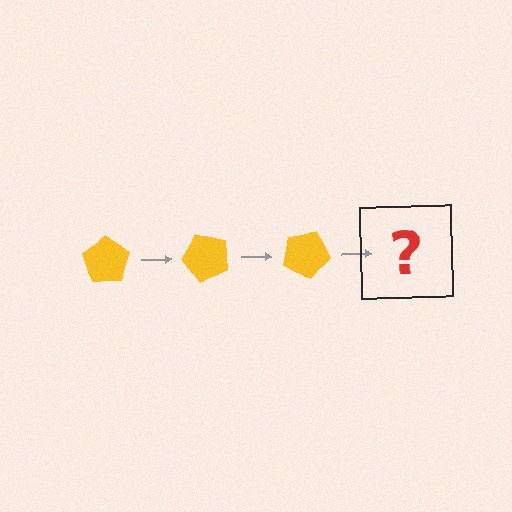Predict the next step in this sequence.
The next step is a yellow pentagon rotated 150 degrees.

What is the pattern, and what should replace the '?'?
The pattern is that the pentagon rotates 50 degrees each step. The '?' should be a yellow pentagon rotated 150 degrees.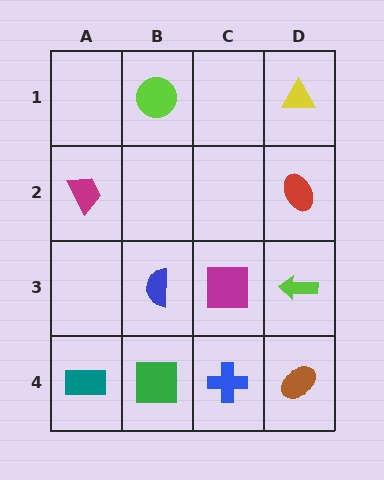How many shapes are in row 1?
2 shapes.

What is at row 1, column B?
A lime circle.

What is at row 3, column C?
A magenta square.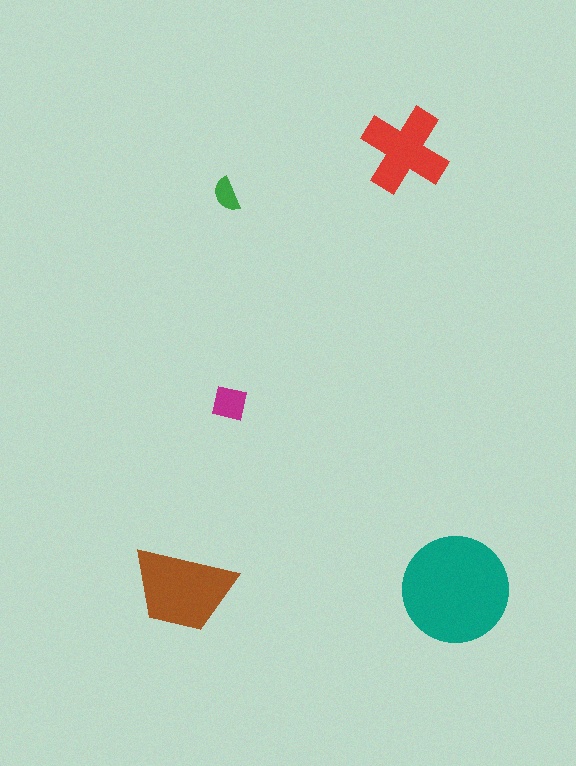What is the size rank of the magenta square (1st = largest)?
4th.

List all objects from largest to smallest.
The teal circle, the brown trapezoid, the red cross, the magenta square, the green semicircle.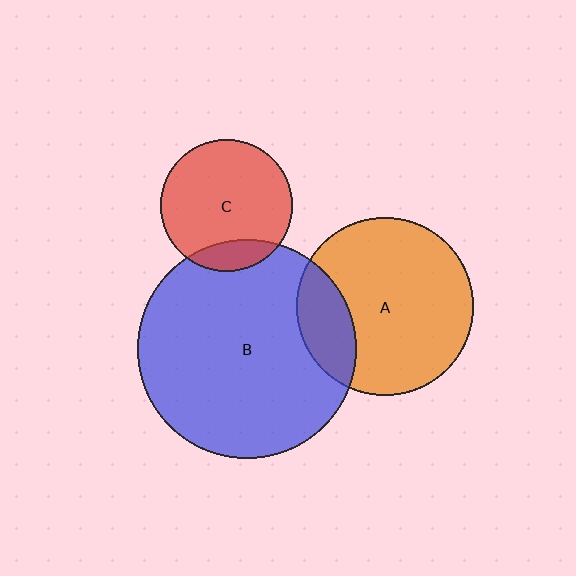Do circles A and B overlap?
Yes.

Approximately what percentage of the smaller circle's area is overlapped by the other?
Approximately 20%.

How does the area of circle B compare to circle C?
Approximately 2.7 times.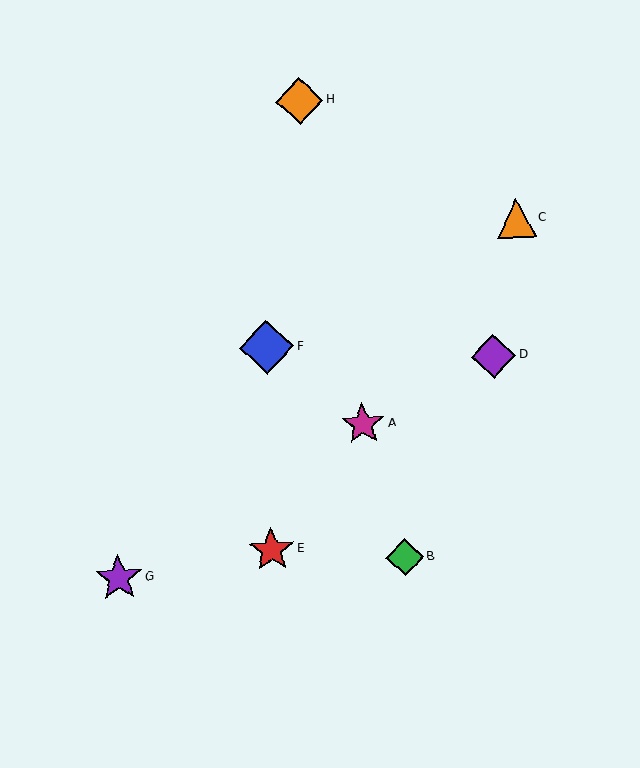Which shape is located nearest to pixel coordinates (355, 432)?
The magenta star (labeled A) at (363, 424) is nearest to that location.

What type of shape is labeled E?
Shape E is a red star.